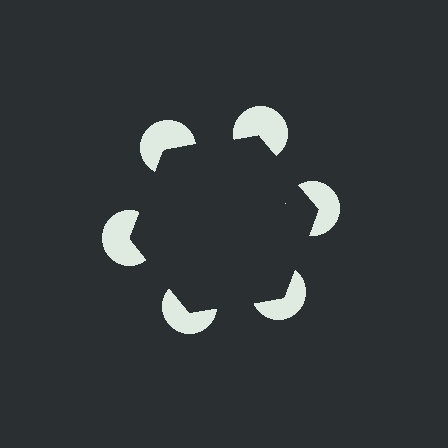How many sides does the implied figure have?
6 sides.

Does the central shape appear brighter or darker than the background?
It typically appears slightly darker than the background, even though no actual brightness change is drawn.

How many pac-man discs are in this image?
There are 6 — one at each vertex of the illusory hexagon.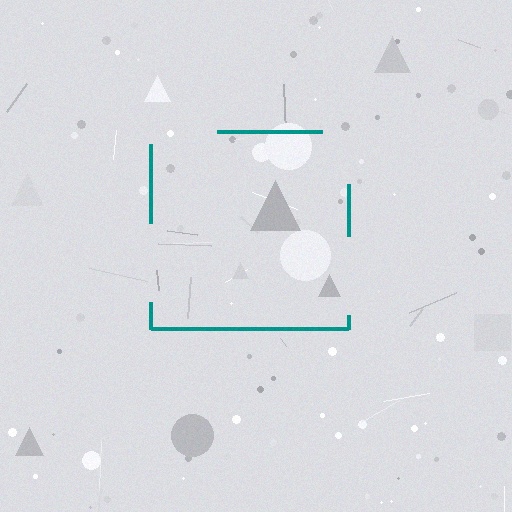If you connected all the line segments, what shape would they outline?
They would outline a square.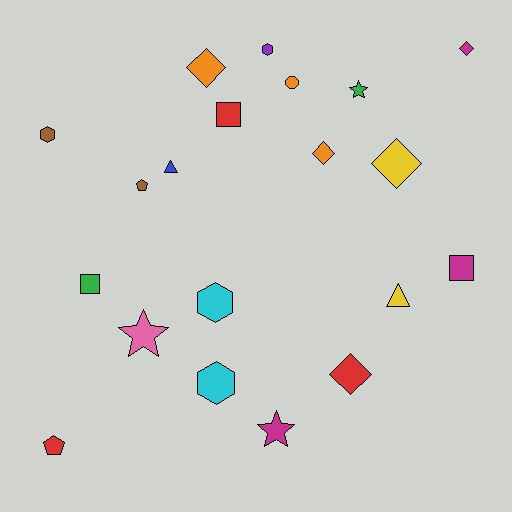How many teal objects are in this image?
There are no teal objects.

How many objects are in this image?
There are 20 objects.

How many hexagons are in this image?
There are 4 hexagons.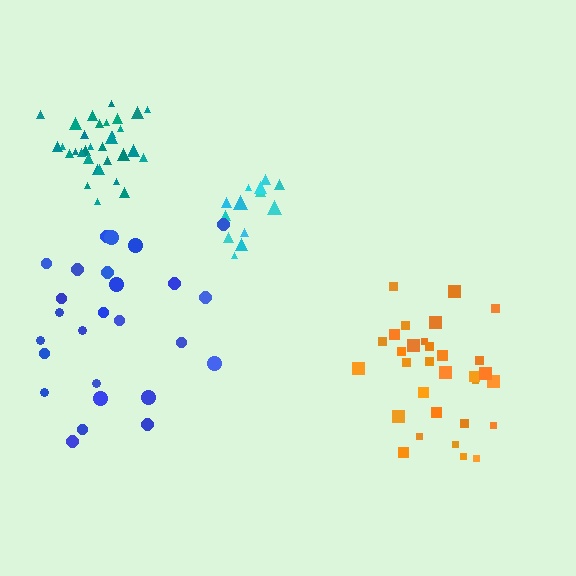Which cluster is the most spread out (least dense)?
Blue.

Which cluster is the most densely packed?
Teal.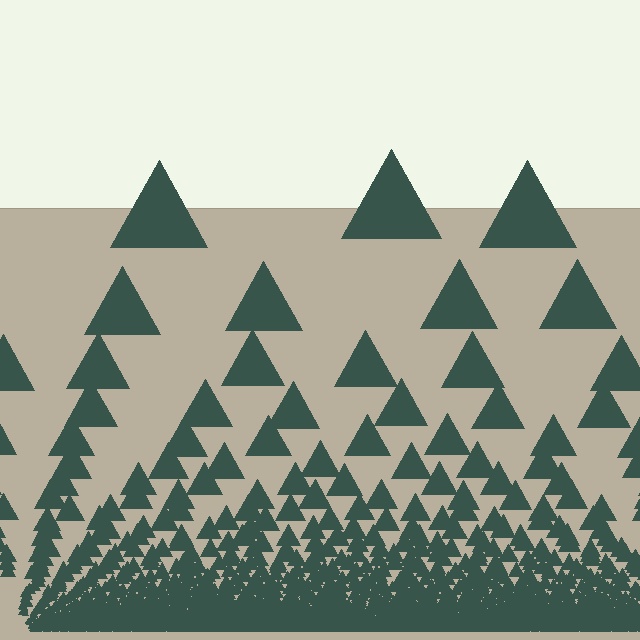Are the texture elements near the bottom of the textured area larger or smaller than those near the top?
Smaller. The gradient is inverted — elements near the bottom are smaller and denser.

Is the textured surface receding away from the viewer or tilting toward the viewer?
The surface appears to tilt toward the viewer. Texture elements get larger and sparser toward the top.